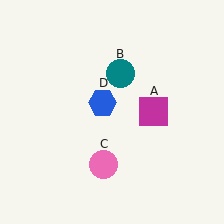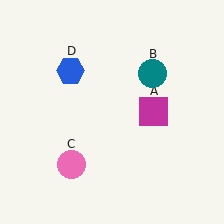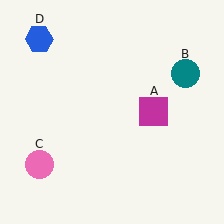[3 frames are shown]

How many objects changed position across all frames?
3 objects changed position: teal circle (object B), pink circle (object C), blue hexagon (object D).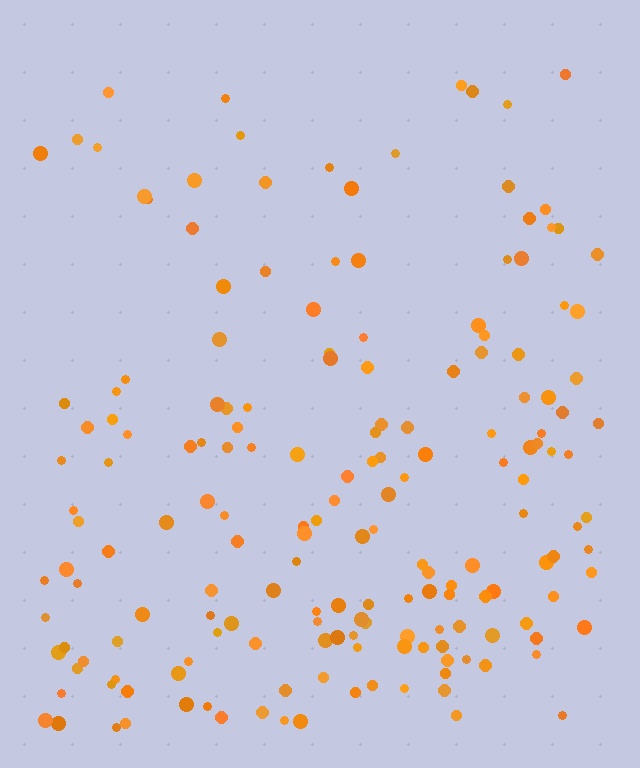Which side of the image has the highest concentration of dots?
The bottom.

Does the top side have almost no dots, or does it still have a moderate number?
Still a moderate number, just noticeably fewer than the bottom.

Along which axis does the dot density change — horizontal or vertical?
Vertical.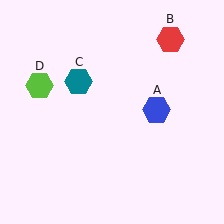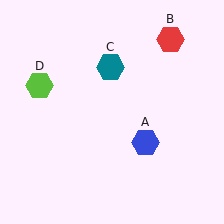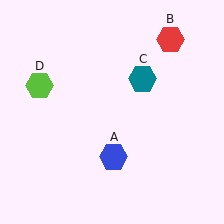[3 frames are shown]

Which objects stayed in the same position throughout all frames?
Red hexagon (object B) and lime hexagon (object D) remained stationary.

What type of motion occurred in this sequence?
The blue hexagon (object A), teal hexagon (object C) rotated clockwise around the center of the scene.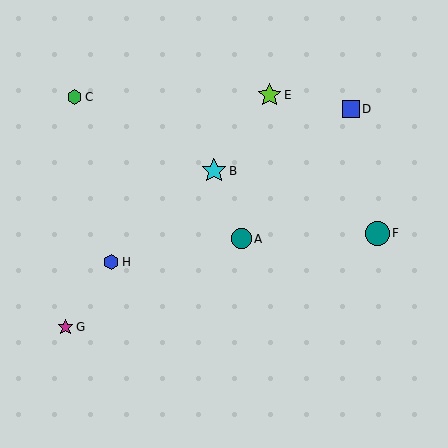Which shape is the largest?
The cyan star (labeled B) is the largest.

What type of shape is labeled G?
Shape G is a magenta star.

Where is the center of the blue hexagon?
The center of the blue hexagon is at (111, 262).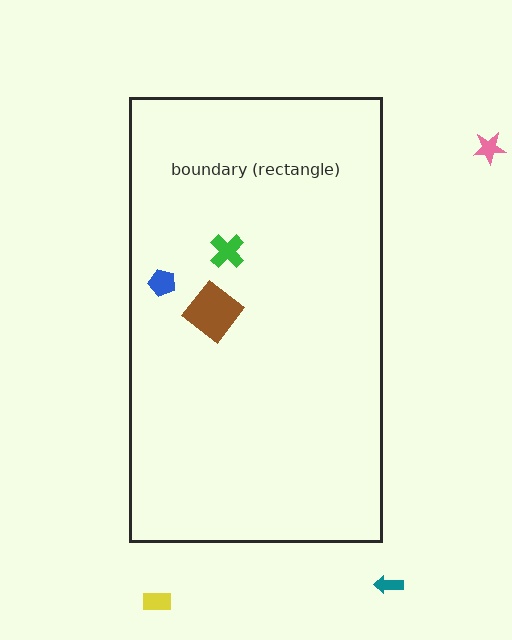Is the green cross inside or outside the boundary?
Inside.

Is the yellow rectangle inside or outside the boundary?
Outside.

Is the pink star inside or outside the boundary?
Outside.